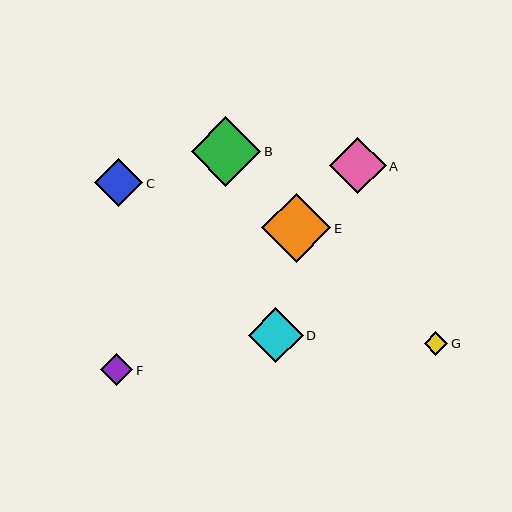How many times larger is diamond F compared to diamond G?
Diamond F is approximately 1.4 times the size of diamond G.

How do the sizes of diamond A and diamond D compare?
Diamond A and diamond D are approximately the same size.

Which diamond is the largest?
Diamond B is the largest with a size of approximately 69 pixels.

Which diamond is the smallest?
Diamond G is the smallest with a size of approximately 24 pixels.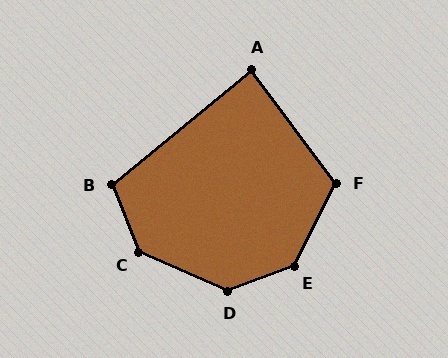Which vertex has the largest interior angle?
E, at approximately 137 degrees.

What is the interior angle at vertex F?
Approximately 116 degrees (obtuse).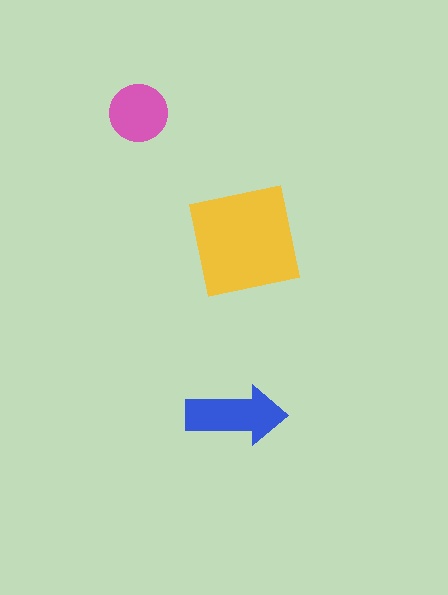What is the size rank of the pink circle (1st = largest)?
3rd.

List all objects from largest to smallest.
The yellow square, the blue arrow, the pink circle.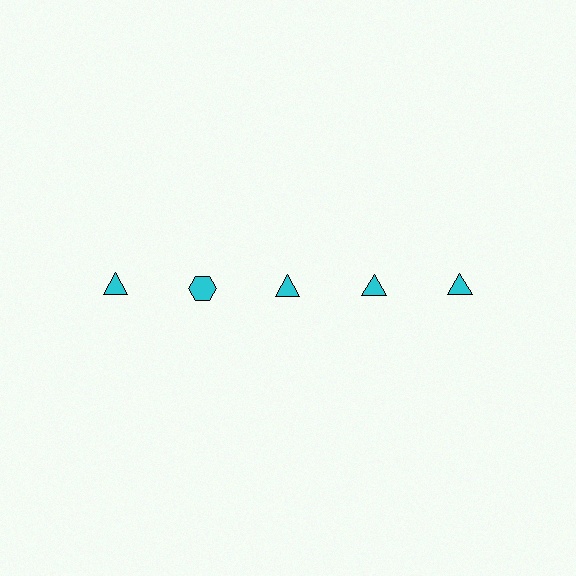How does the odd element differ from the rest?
It has a different shape: hexagon instead of triangle.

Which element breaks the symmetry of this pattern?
The cyan hexagon in the top row, second from left column breaks the symmetry. All other shapes are cyan triangles.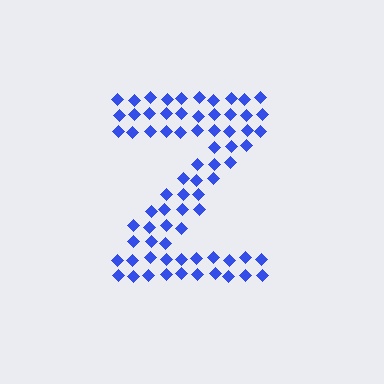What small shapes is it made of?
It is made of small diamonds.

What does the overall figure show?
The overall figure shows the letter Z.